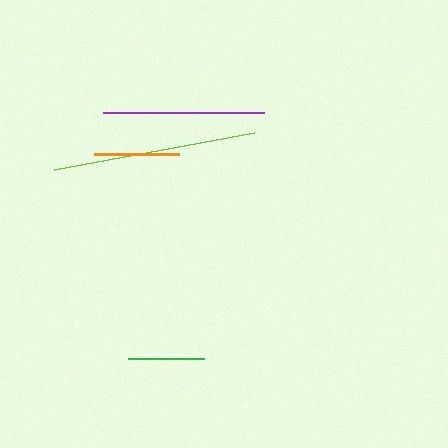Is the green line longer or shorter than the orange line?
The orange line is longer than the green line.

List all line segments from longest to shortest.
From longest to shortest: lime, purple, orange, green.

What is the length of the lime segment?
The lime segment is approximately 204 pixels long.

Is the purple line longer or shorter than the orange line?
The purple line is longer than the orange line.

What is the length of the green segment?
The green segment is approximately 77 pixels long.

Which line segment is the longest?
The lime line is the longest at approximately 204 pixels.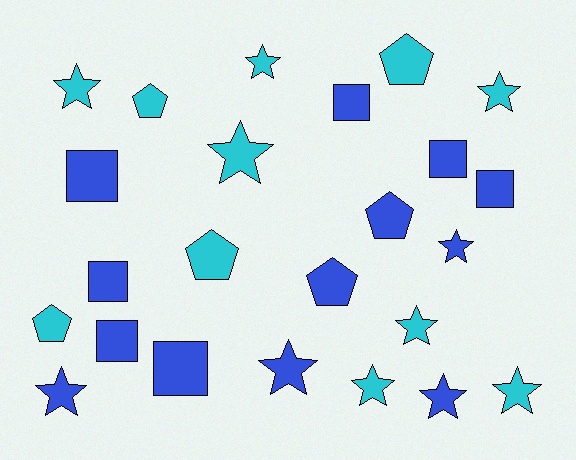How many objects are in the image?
There are 24 objects.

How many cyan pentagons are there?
There are 4 cyan pentagons.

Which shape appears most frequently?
Star, with 11 objects.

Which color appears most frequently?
Blue, with 13 objects.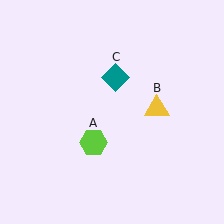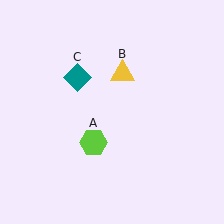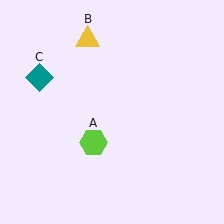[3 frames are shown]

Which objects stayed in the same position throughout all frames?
Lime hexagon (object A) remained stationary.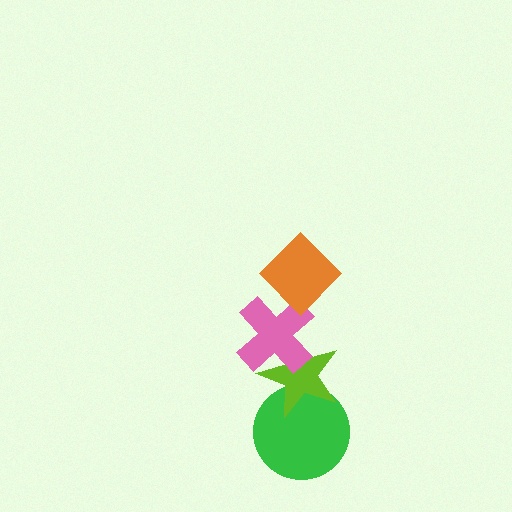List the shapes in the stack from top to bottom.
From top to bottom: the orange diamond, the pink cross, the lime star, the green circle.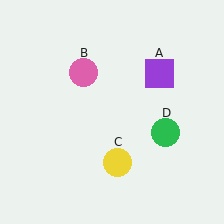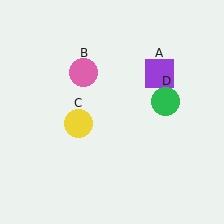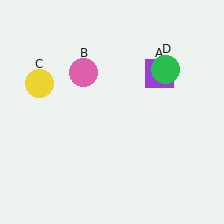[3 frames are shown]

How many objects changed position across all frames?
2 objects changed position: yellow circle (object C), green circle (object D).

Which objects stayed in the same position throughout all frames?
Purple square (object A) and pink circle (object B) remained stationary.